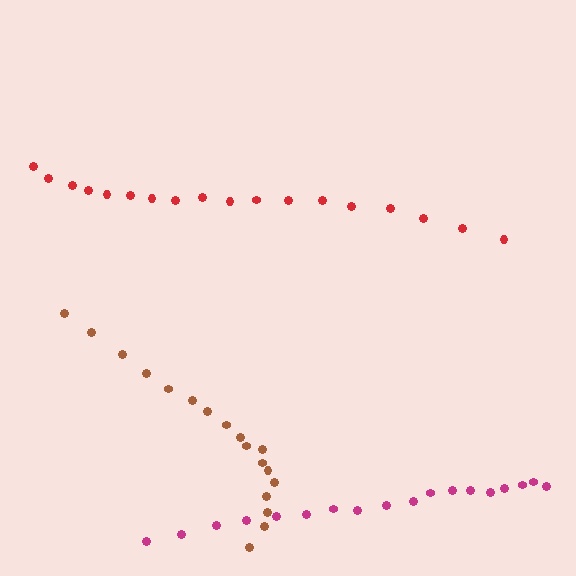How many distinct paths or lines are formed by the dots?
There are 3 distinct paths.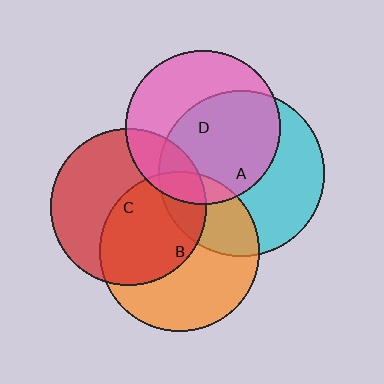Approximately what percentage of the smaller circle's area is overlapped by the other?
Approximately 30%.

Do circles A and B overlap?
Yes.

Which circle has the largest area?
Circle A (cyan).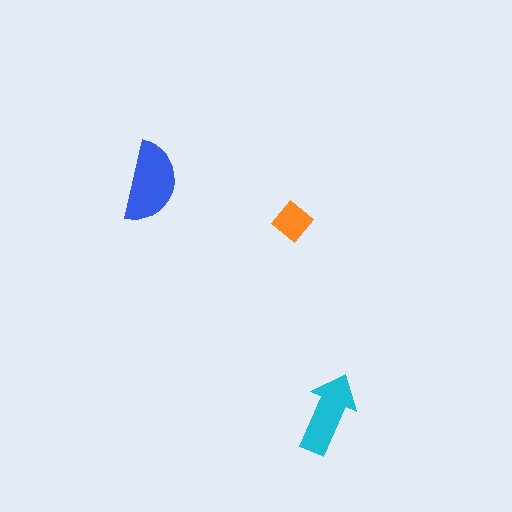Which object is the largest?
The blue semicircle.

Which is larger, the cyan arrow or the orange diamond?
The cyan arrow.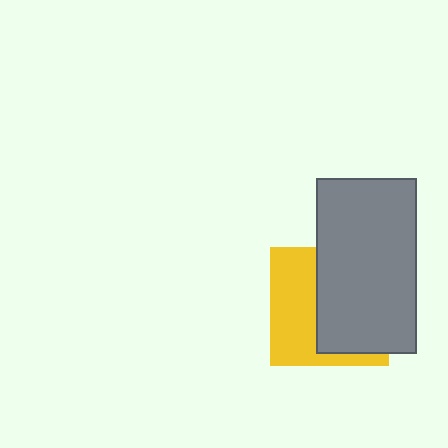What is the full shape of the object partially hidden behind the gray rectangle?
The partially hidden object is a yellow square.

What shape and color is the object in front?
The object in front is a gray rectangle.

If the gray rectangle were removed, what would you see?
You would see the complete yellow square.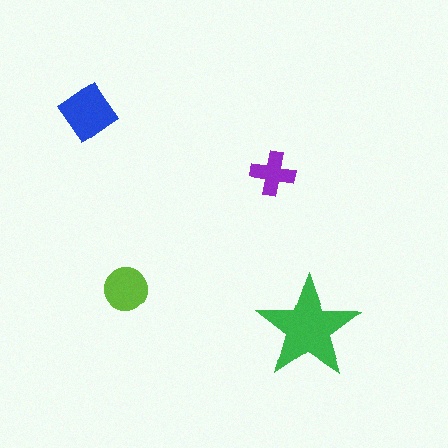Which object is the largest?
The green star.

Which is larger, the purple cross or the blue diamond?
The blue diamond.